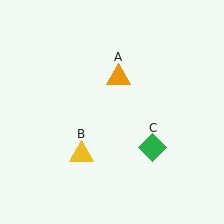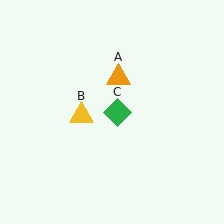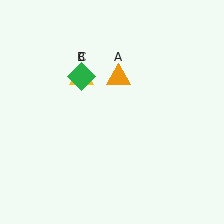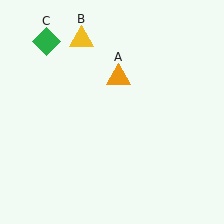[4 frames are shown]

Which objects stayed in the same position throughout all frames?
Orange triangle (object A) remained stationary.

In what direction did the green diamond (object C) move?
The green diamond (object C) moved up and to the left.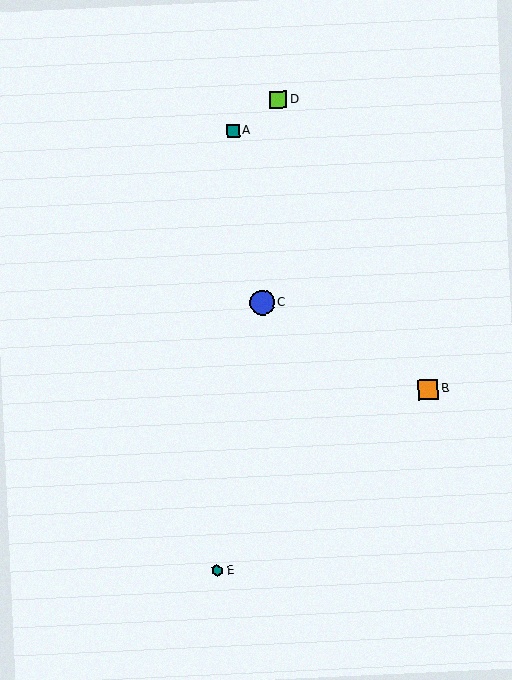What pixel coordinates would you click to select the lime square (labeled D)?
Click at (278, 100) to select the lime square D.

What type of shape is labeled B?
Shape B is an orange square.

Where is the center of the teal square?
The center of the teal square is at (233, 131).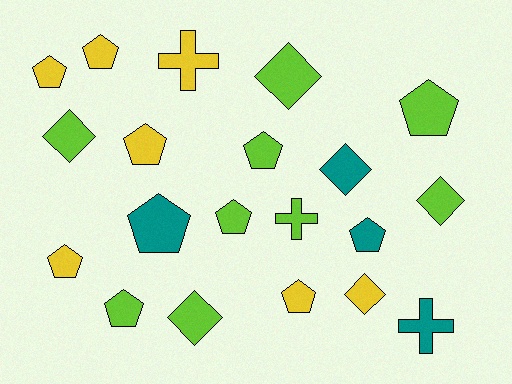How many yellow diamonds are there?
There is 1 yellow diamond.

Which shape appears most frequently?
Pentagon, with 11 objects.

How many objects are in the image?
There are 20 objects.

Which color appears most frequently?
Lime, with 9 objects.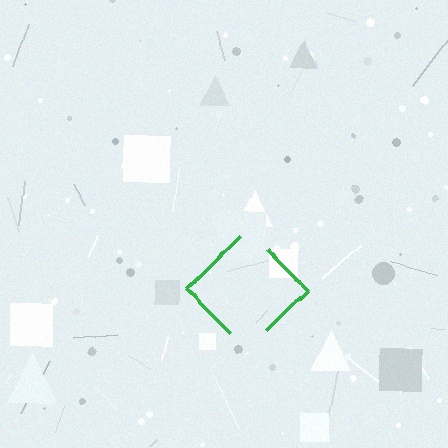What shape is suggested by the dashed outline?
The dashed outline suggests a diamond.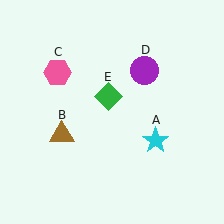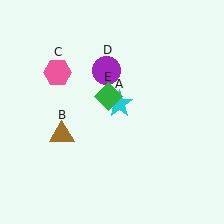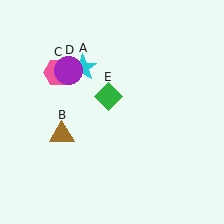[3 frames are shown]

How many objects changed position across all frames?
2 objects changed position: cyan star (object A), purple circle (object D).